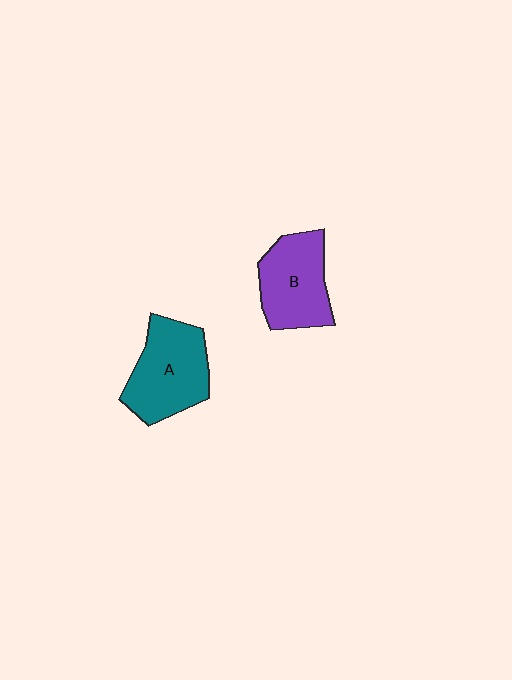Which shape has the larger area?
Shape A (teal).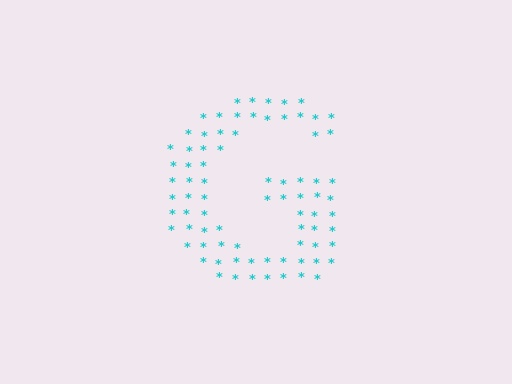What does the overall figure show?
The overall figure shows the letter G.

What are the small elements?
The small elements are asterisks.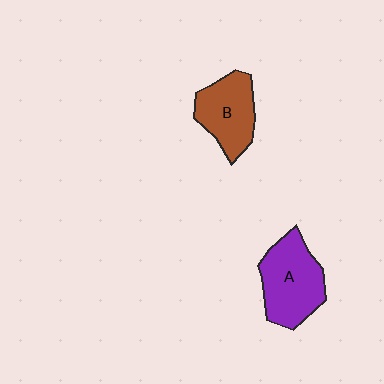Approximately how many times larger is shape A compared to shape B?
Approximately 1.2 times.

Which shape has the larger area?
Shape A (purple).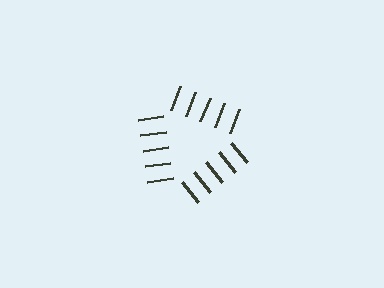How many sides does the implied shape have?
3 sides — the line-ends trace a triangle.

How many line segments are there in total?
15 — 5 along each of the 3 edges.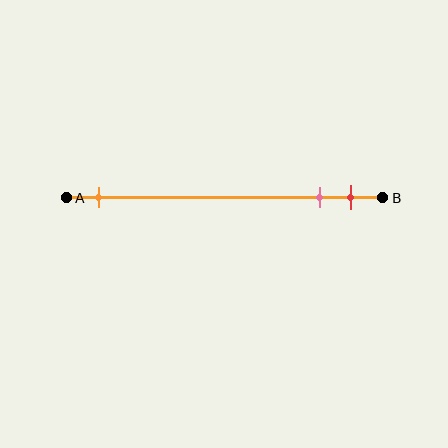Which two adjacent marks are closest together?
The pink and red marks are the closest adjacent pair.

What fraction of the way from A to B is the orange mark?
The orange mark is approximately 10% (0.1) of the way from A to B.